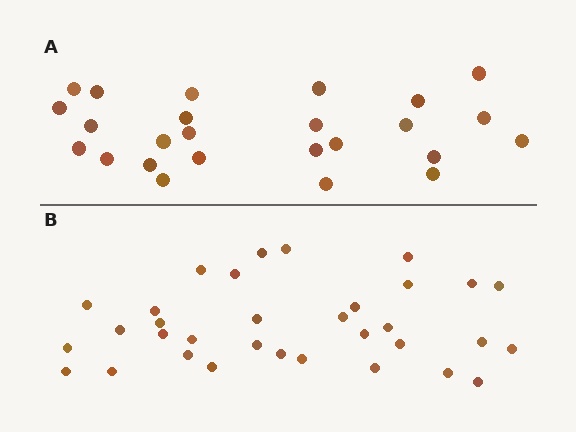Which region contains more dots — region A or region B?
Region B (the bottom region) has more dots.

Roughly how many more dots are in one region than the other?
Region B has roughly 8 or so more dots than region A.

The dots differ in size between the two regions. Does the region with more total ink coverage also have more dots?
No. Region A has more total ink coverage because its dots are larger, but region B actually contains more individual dots. Total area can be misleading — the number of items is what matters here.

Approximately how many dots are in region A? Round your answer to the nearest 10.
About 20 dots. (The exact count is 25, which rounds to 20.)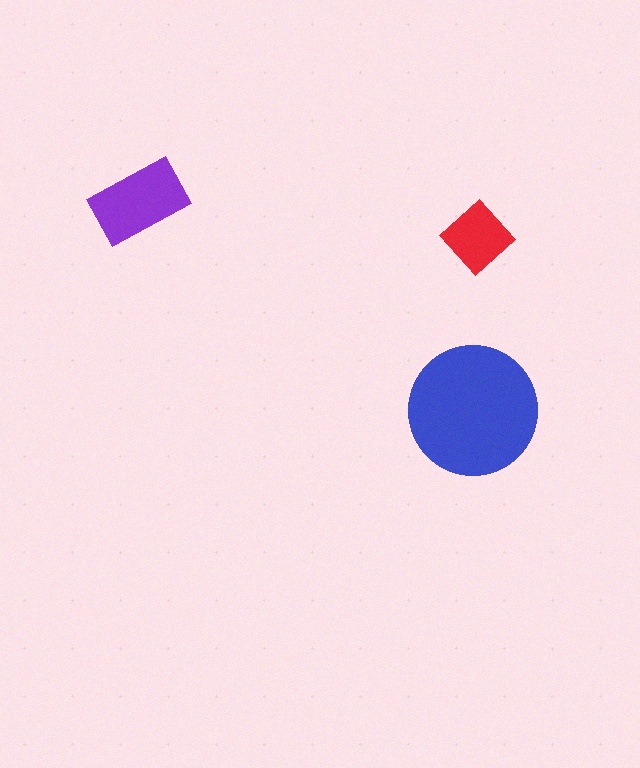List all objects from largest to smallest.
The blue circle, the purple rectangle, the red diamond.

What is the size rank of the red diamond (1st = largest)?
3rd.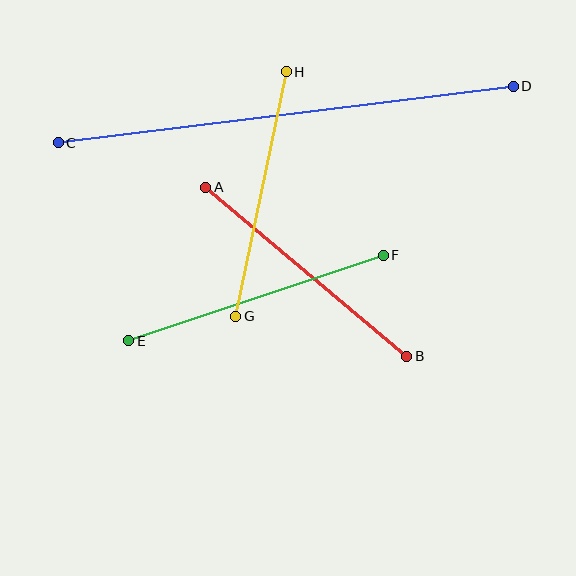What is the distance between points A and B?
The distance is approximately 263 pixels.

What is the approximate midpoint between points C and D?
The midpoint is at approximately (286, 115) pixels.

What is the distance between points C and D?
The distance is approximately 458 pixels.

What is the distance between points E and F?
The distance is approximately 269 pixels.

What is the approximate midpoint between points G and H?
The midpoint is at approximately (261, 194) pixels.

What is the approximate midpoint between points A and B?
The midpoint is at approximately (306, 272) pixels.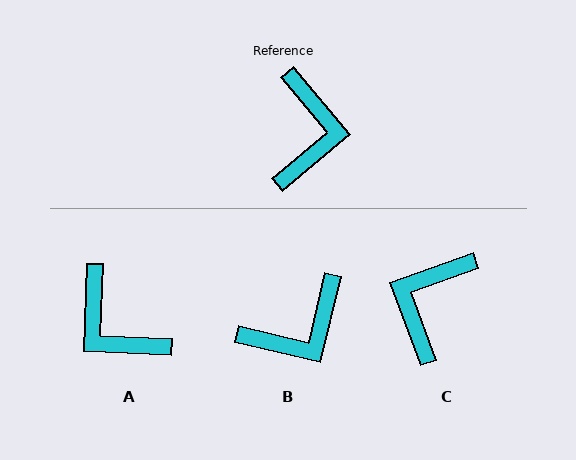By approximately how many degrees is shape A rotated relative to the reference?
Approximately 132 degrees clockwise.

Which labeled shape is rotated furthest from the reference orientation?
C, about 160 degrees away.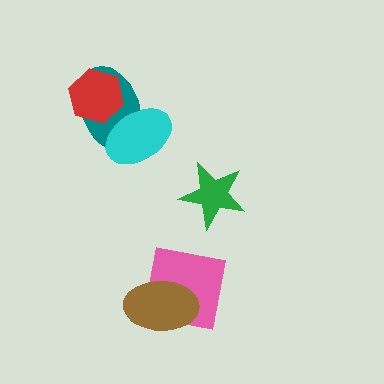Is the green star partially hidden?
No, no other shape covers it.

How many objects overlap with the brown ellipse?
1 object overlaps with the brown ellipse.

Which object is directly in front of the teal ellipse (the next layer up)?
The red hexagon is directly in front of the teal ellipse.